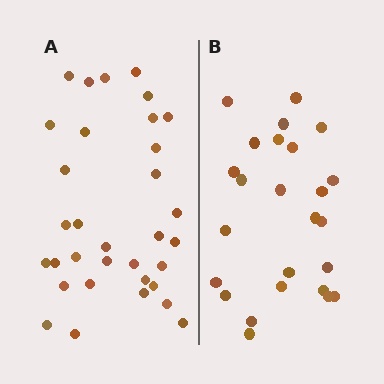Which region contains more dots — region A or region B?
Region A (the left region) has more dots.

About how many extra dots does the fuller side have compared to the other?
Region A has roughly 8 or so more dots than region B.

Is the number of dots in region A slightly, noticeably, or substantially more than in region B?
Region A has noticeably more, but not dramatically so. The ratio is roughly 1.3 to 1.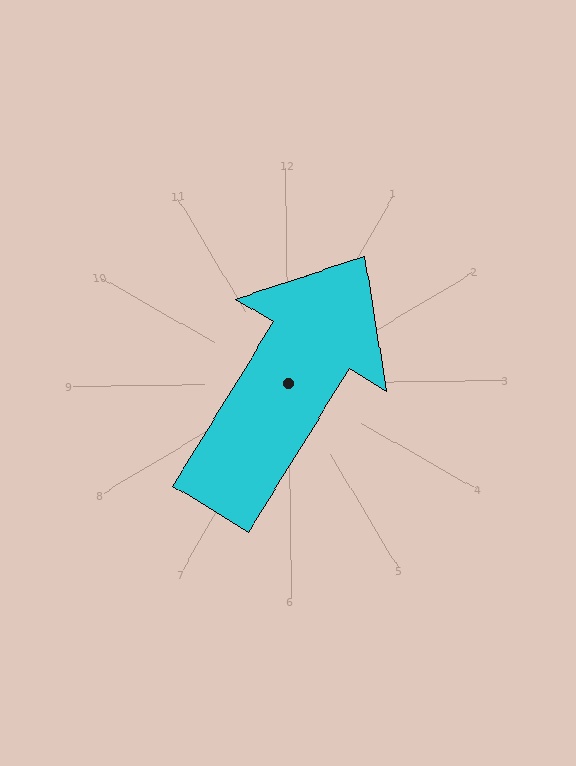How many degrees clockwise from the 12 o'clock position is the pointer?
Approximately 32 degrees.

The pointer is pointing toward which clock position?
Roughly 1 o'clock.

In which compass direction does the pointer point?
Northeast.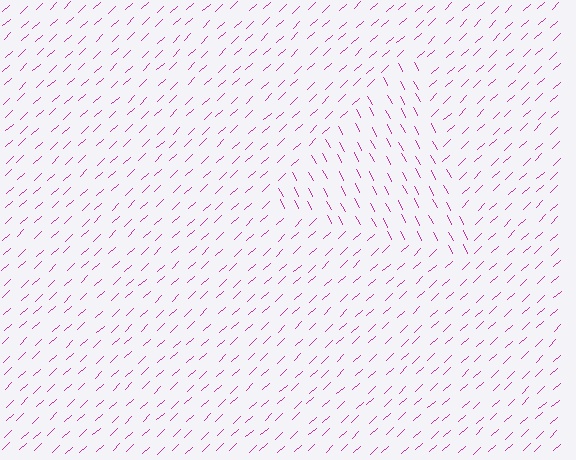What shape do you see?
I see a triangle.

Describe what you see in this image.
The image is filled with small magenta line segments. A triangle region in the image has lines oriented differently from the surrounding lines, creating a visible texture boundary.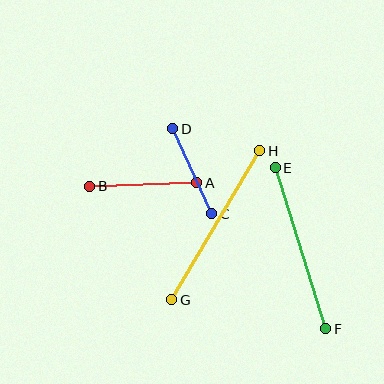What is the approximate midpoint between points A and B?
The midpoint is at approximately (143, 185) pixels.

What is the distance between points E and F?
The distance is approximately 169 pixels.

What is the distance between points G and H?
The distance is approximately 173 pixels.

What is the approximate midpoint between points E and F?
The midpoint is at approximately (301, 248) pixels.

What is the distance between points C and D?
The distance is approximately 94 pixels.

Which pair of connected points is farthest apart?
Points G and H are farthest apart.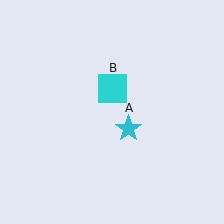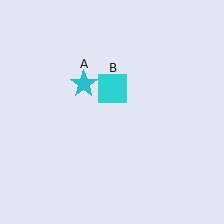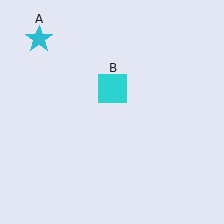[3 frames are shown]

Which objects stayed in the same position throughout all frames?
Cyan square (object B) remained stationary.